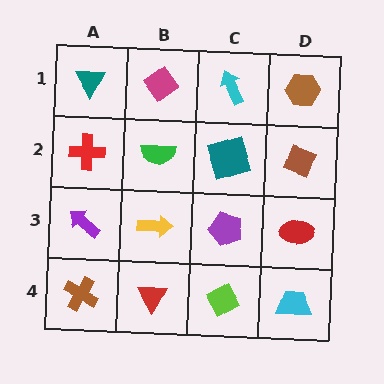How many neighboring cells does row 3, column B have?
4.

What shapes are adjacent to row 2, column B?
A magenta diamond (row 1, column B), a yellow arrow (row 3, column B), a red cross (row 2, column A), a teal square (row 2, column C).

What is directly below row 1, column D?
A brown diamond.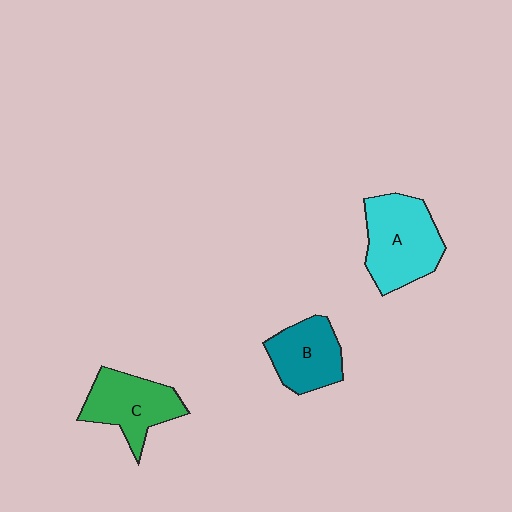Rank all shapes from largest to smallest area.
From largest to smallest: A (cyan), C (green), B (teal).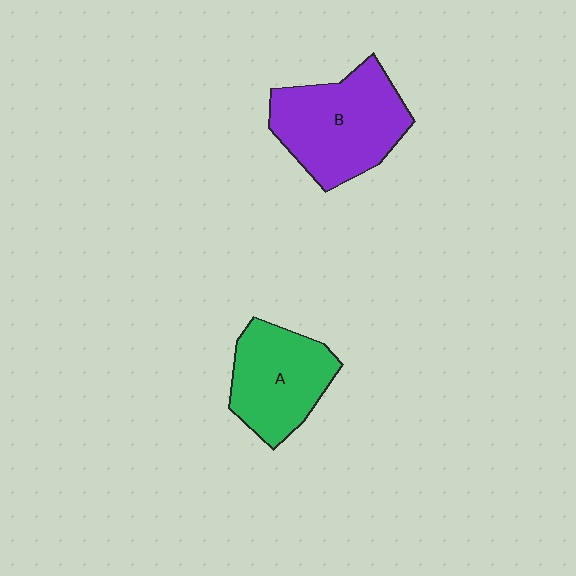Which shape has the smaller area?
Shape A (green).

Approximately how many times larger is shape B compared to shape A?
Approximately 1.3 times.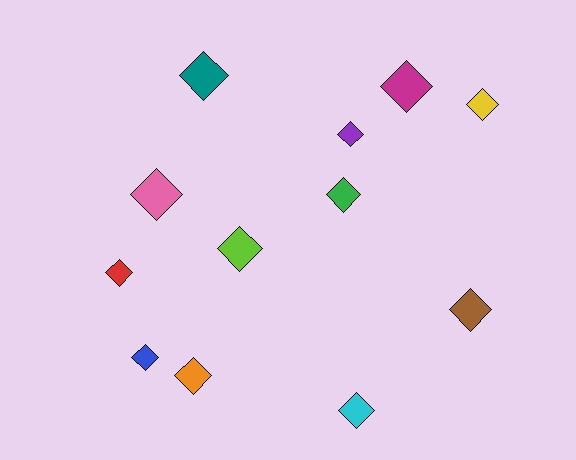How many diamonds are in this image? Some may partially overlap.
There are 12 diamonds.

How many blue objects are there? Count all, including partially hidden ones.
There is 1 blue object.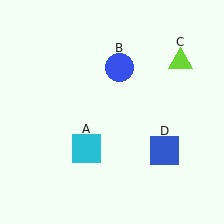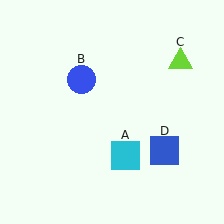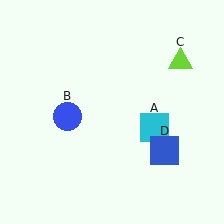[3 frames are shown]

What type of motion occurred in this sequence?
The cyan square (object A), blue circle (object B) rotated counterclockwise around the center of the scene.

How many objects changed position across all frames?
2 objects changed position: cyan square (object A), blue circle (object B).